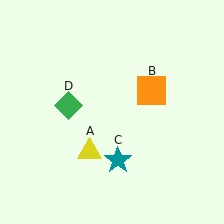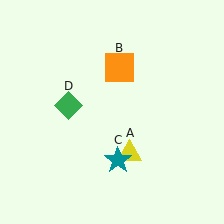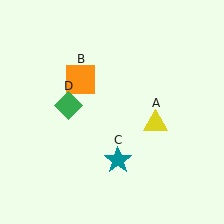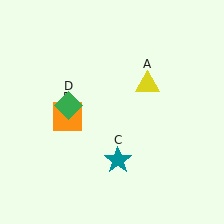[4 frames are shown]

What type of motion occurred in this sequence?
The yellow triangle (object A), orange square (object B) rotated counterclockwise around the center of the scene.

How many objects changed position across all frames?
2 objects changed position: yellow triangle (object A), orange square (object B).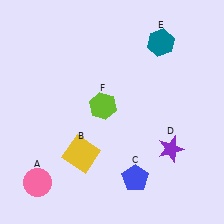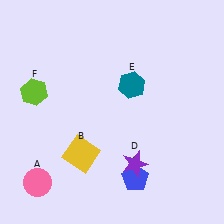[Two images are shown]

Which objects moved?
The objects that moved are: the purple star (D), the teal hexagon (E), the lime hexagon (F).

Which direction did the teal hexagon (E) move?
The teal hexagon (E) moved down.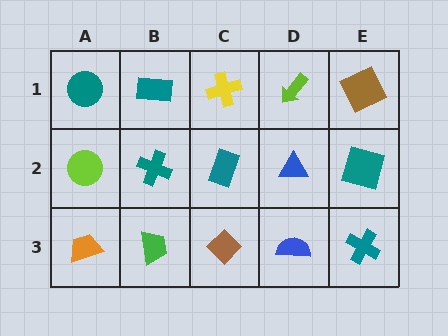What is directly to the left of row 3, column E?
A blue semicircle.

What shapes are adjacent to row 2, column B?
A teal rectangle (row 1, column B), a green trapezoid (row 3, column B), a lime circle (row 2, column A), a teal rectangle (row 2, column C).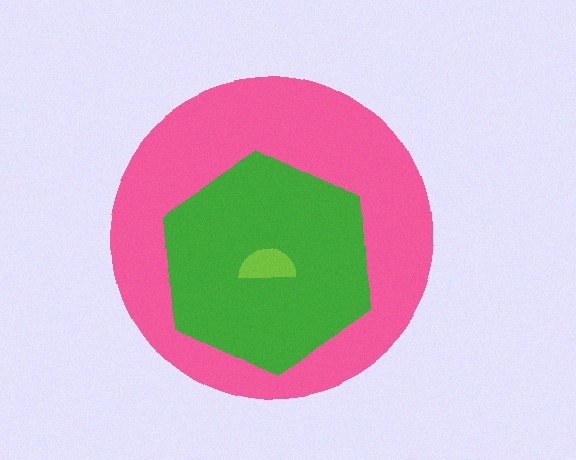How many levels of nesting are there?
3.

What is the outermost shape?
The pink circle.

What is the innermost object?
The lime semicircle.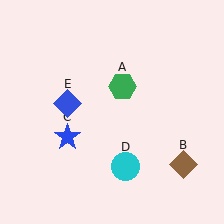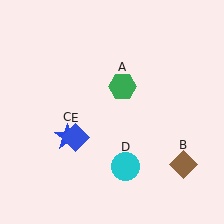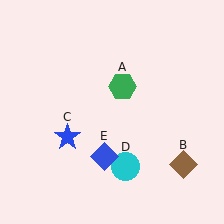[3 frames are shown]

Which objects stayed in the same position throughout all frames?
Green hexagon (object A) and brown diamond (object B) and blue star (object C) and cyan circle (object D) remained stationary.